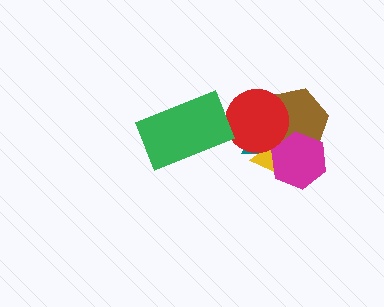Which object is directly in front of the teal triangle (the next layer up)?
The yellow triangle is directly in front of the teal triangle.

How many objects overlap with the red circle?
3 objects overlap with the red circle.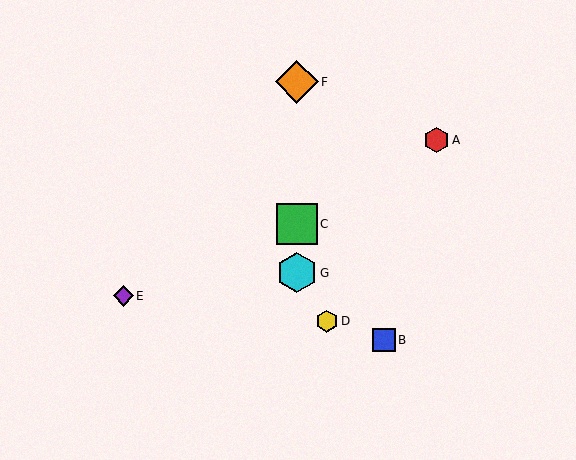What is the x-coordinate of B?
Object B is at x≈384.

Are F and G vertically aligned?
Yes, both are at x≈297.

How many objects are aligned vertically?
3 objects (C, F, G) are aligned vertically.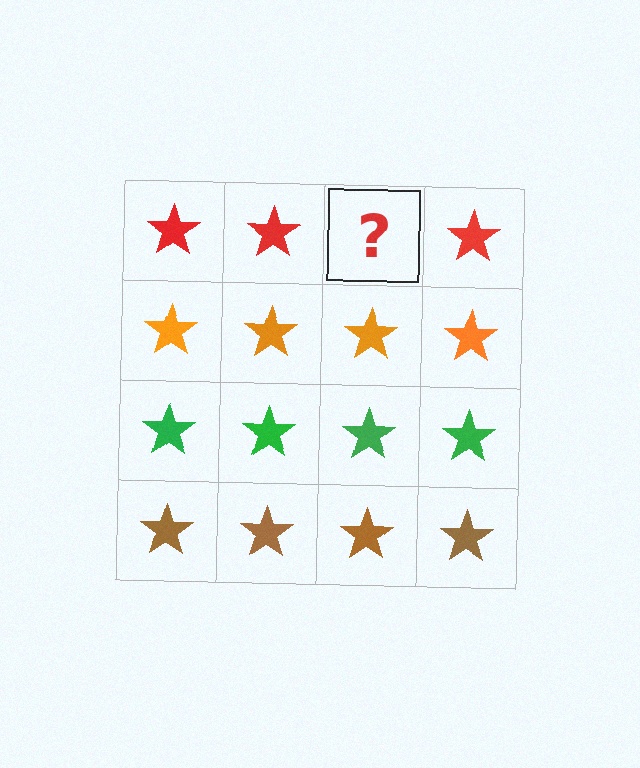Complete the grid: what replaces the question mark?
The question mark should be replaced with a red star.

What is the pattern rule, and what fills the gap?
The rule is that each row has a consistent color. The gap should be filled with a red star.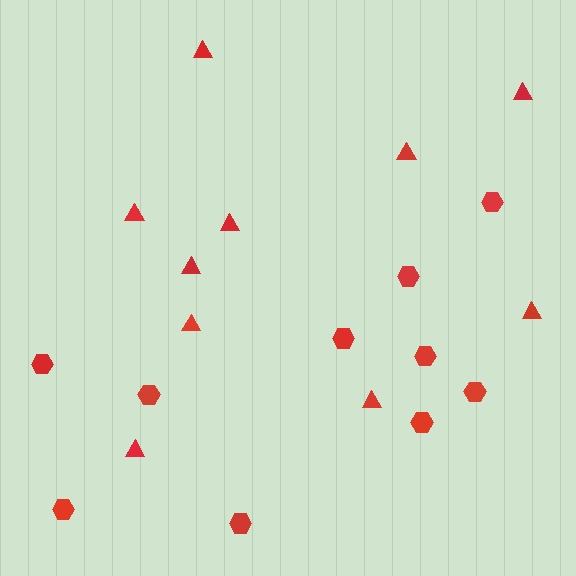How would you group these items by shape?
There are 2 groups: one group of triangles (10) and one group of hexagons (10).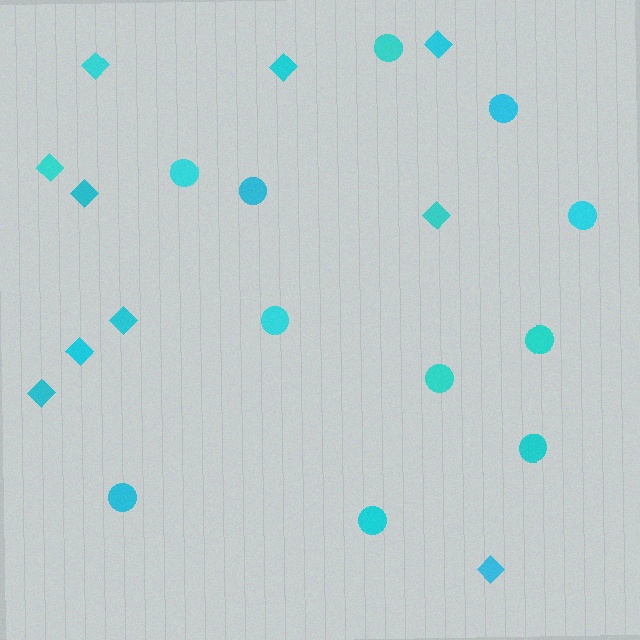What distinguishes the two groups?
There are 2 groups: one group of circles (11) and one group of diamonds (10).